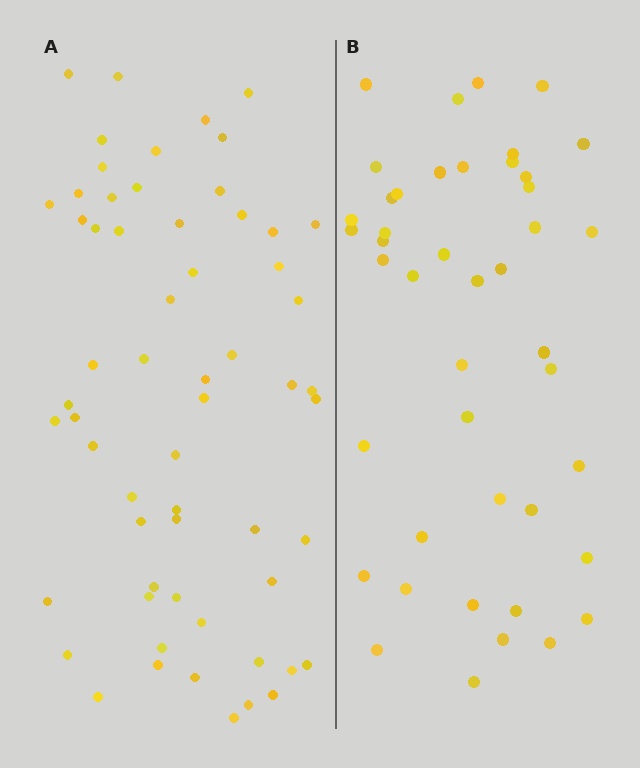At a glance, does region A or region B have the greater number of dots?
Region A (the left region) has more dots.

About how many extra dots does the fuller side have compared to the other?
Region A has approximately 15 more dots than region B.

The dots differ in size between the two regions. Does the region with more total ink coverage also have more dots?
No. Region B has more total ink coverage because its dots are larger, but region A actually contains more individual dots. Total area can be misleading — the number of items is what matters here.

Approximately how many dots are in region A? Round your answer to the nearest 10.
About 60 dots.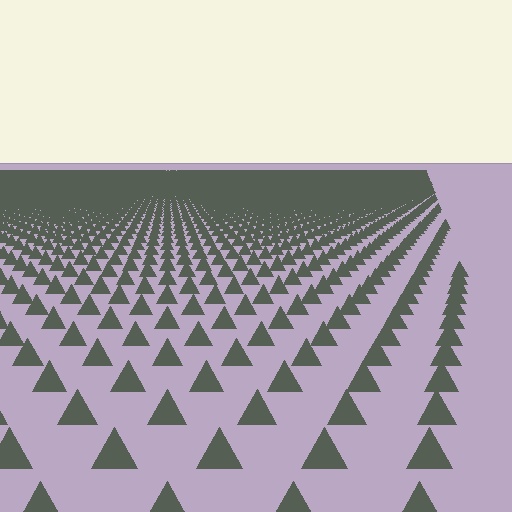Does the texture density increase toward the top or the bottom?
Density increases toward the top.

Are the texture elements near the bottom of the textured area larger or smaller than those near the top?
Larger. Near the bottom, elements are closer to the viewer and appear at a bigger on-screen size.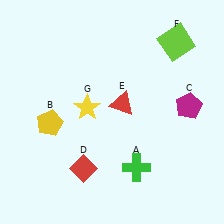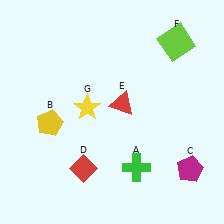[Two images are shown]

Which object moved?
The magenta pentagon (C) moved down.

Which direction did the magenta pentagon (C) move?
The magenta pentagon (C) moved down.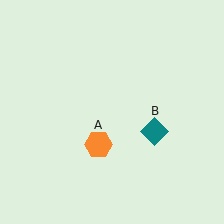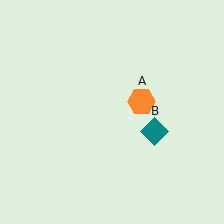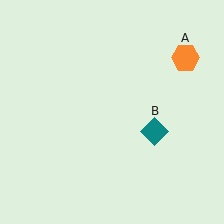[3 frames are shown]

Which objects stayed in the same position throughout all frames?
Teal diamond (object B) remained stationary.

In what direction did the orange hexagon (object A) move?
The orange hexagon (object A) moved up and to the right.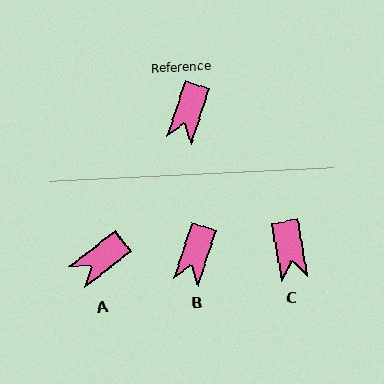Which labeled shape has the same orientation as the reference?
B.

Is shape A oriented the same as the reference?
No, it is off by about 34 degrees.